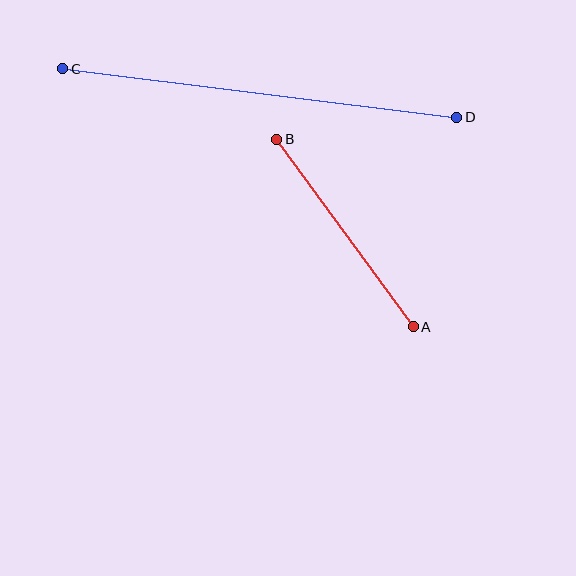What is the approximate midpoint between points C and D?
The midpoint is at approximately (260, 93) pixels.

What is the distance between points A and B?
The distance is approximately 232 pixels.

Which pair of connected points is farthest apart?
Points C and D are farthest apart.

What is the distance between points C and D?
The distance is approximately 397 pixels.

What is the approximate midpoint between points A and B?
The midpoint is at approximately (345, 233) pixels.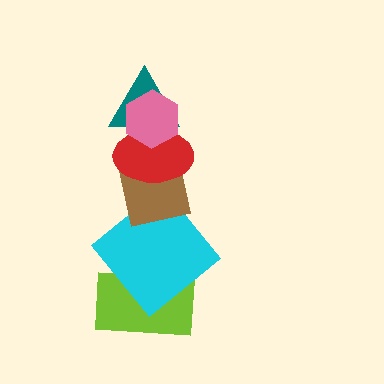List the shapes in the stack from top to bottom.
From top to bottom: the pink hexagon, the teal triangle, the red ellipse, the brown square, the cyan diamond, the lime rectangle.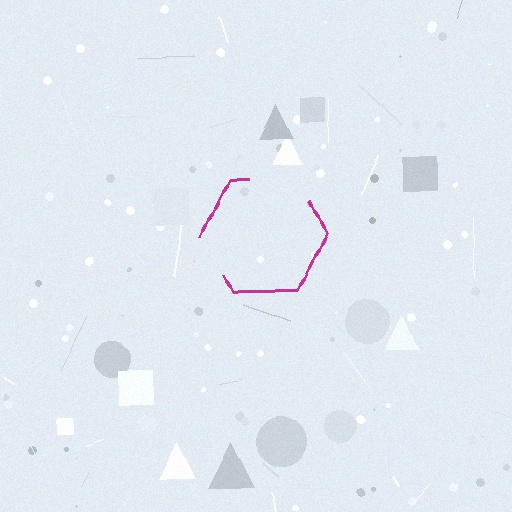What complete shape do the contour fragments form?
The contour fragments form a hexagon.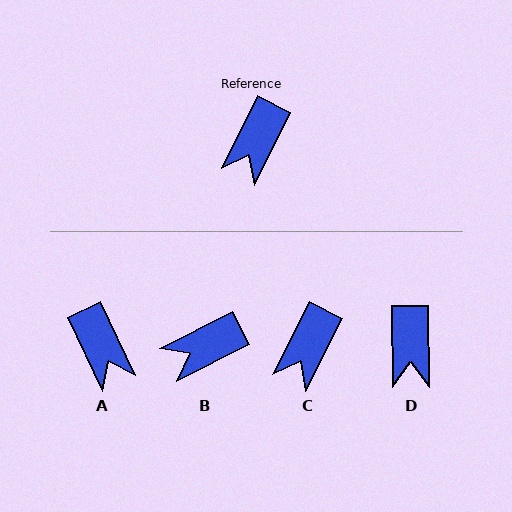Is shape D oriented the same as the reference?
No, it is off by about 27 degrees.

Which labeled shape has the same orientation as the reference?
C.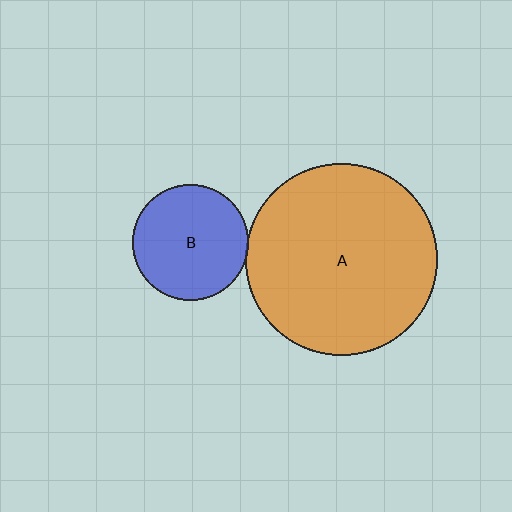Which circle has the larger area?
Circle A (orange).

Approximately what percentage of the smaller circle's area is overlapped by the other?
Approximately 5%.